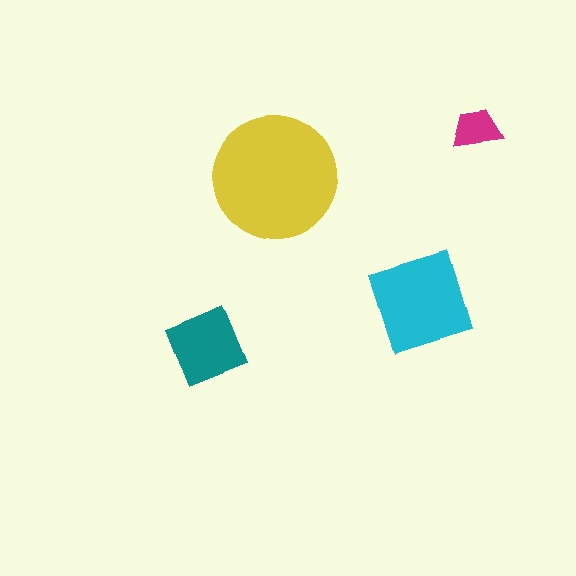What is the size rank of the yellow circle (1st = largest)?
1st.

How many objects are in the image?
There are 4 objects in the image.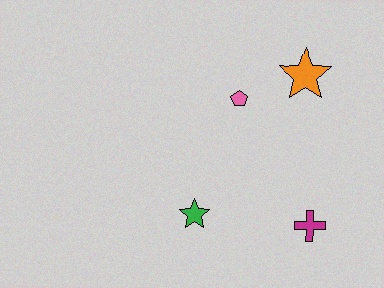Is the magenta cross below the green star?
Yes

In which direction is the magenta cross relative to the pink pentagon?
The magenta cross is below the pink pentagon.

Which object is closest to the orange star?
The pink pentagon is closest to the orange star.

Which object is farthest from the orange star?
The green star is farthest from the orange star.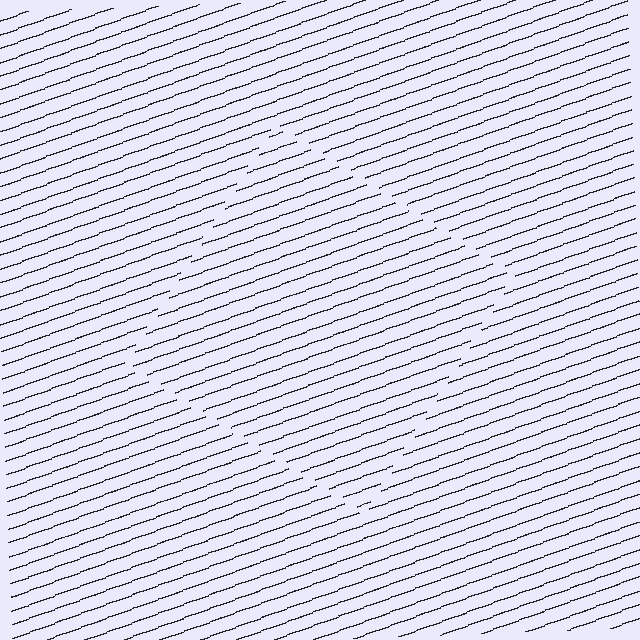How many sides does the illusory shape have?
4 sides — the line-ends trace a square.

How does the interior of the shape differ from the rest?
The interior of the shape contains the same grating, shifted by half a period — the contour is defined by the phase discontinuity where line-ends from the inner and outer gratings abut.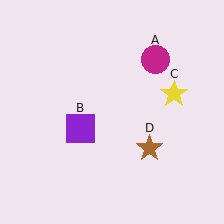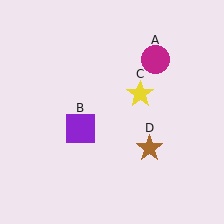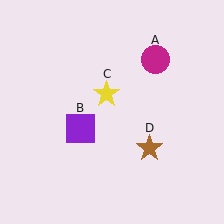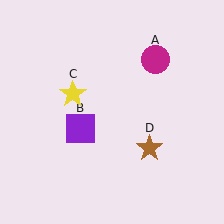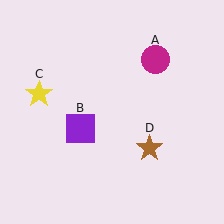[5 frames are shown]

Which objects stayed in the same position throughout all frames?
Magenta circle (object A) and purple square (object B) and brown star (object D) remained stationary.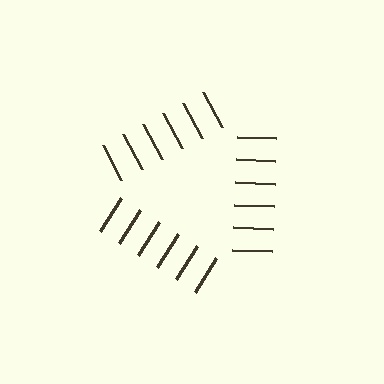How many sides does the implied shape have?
3 sides — the line-ends trace a triangle.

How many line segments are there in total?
18 — 6 along each of the 3 edges.